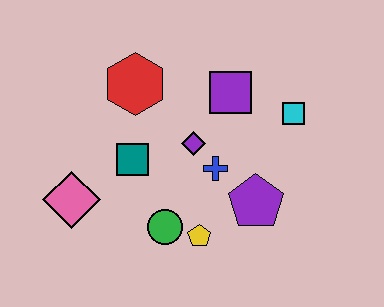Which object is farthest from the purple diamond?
The pink diamond is farthest from the purple diamond.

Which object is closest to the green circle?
The yellow pentagon is closest to the green circle.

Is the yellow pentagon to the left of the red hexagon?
No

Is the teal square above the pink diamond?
Yes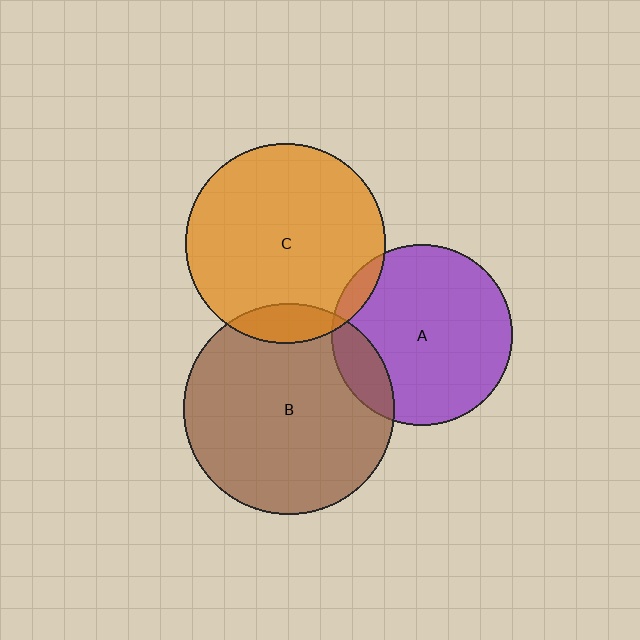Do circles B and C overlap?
Yes.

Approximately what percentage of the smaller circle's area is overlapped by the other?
Approximately 10%.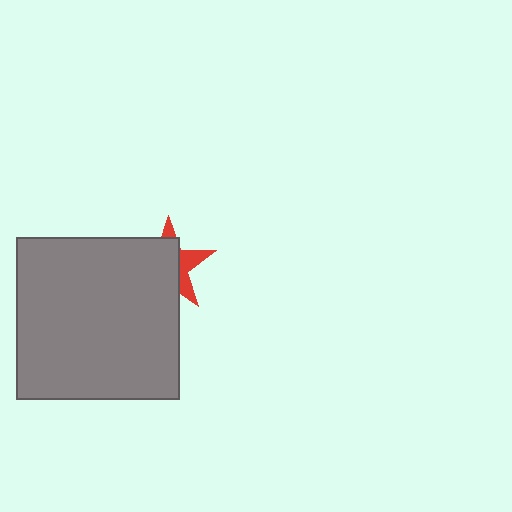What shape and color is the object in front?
The object in front is a gray square.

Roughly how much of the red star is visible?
A small part of it is visible (roughly 35%).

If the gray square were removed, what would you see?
You would see the complete red star.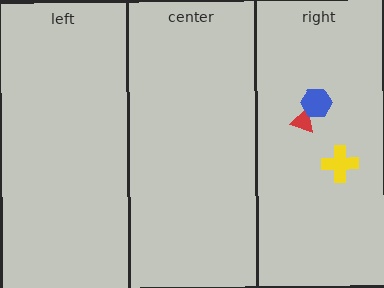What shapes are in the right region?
The red triangle, the blue hexagon, the yellow cross.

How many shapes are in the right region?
3.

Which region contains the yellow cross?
The right region.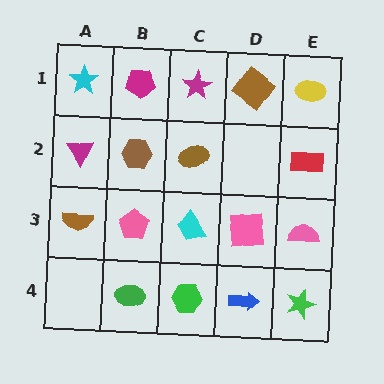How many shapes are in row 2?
4 shapes.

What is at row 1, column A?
A cyan star.